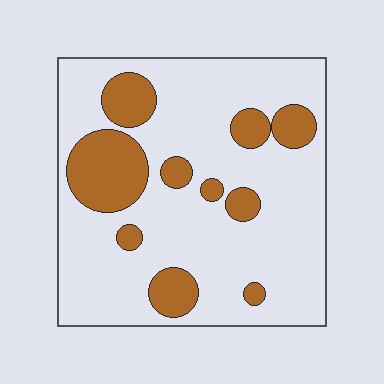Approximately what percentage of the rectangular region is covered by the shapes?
Approximately 20%.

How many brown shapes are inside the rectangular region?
10.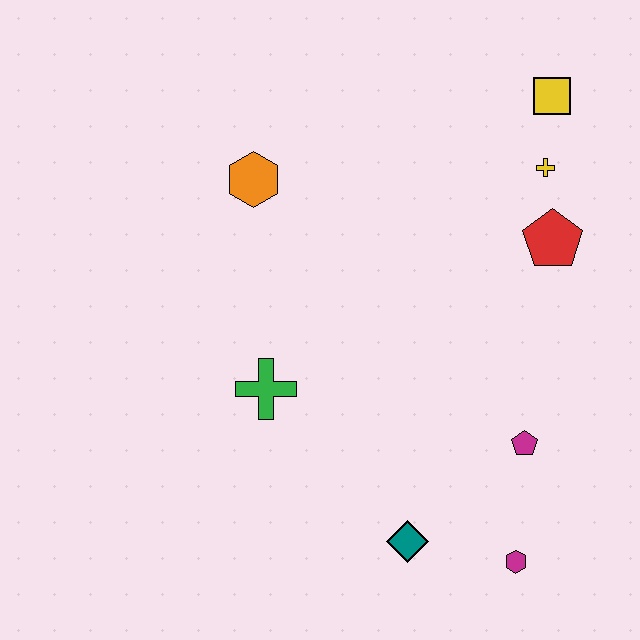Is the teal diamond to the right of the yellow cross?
No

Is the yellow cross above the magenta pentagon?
Yes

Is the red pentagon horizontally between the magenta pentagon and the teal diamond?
No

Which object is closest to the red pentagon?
The yellow cross is closest to the red pentagon.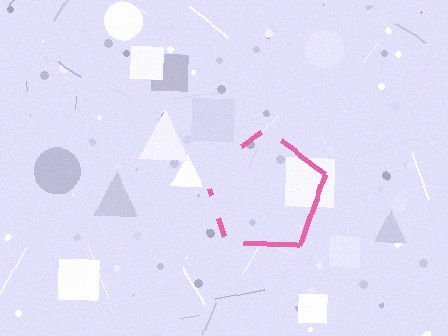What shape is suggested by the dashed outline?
The dashed outline suggests a pentagon.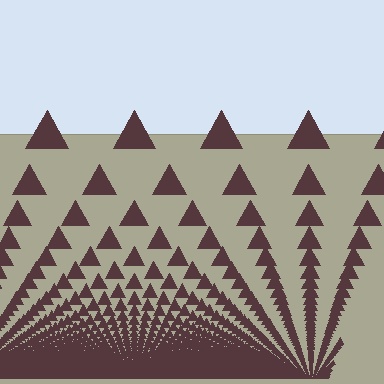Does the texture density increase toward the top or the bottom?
Density increases toward the bottom.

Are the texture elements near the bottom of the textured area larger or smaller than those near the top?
Smaller. The gradient is inverted — elements near the bottom are smaller and denser.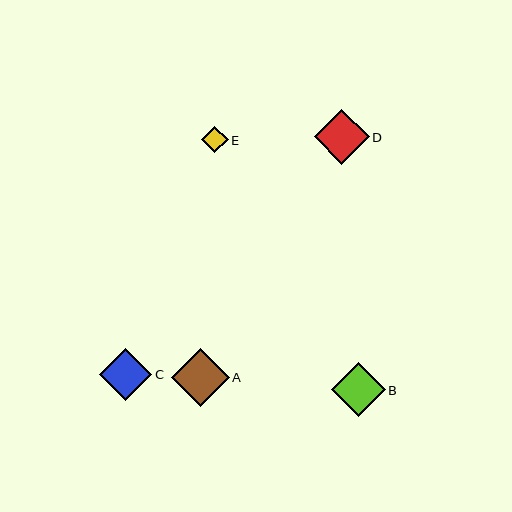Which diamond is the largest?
Diamond A is the largest with a size of approximately 58 pixels.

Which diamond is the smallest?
Diamond E is the smallest with a size of approximately 26 pixels.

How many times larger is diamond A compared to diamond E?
Diamond A is approximately 2.2 times the size of diamond E.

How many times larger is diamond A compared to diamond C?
Diamond A is approximately 1.1 times the size of diamond C.